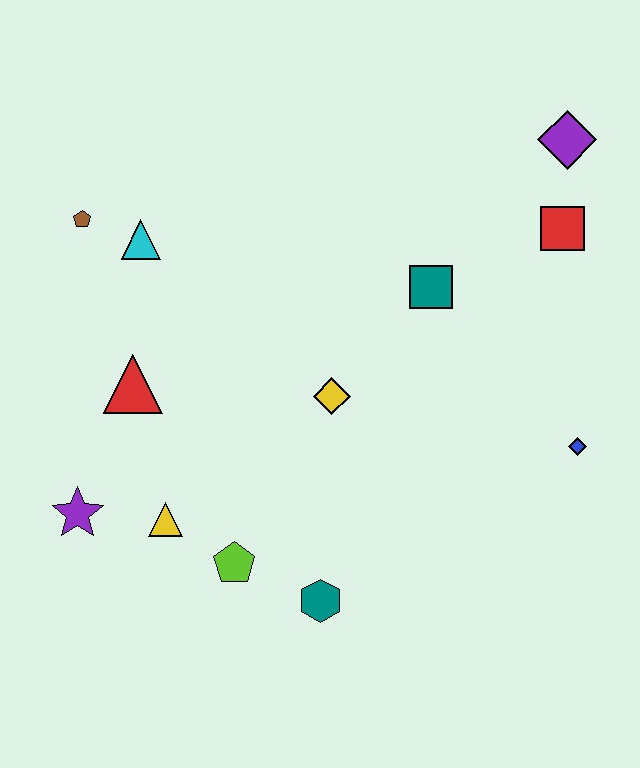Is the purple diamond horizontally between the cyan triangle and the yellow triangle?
No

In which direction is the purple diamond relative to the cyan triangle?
The purple diamond is to the right of the cyan triangle.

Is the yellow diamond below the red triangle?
Yes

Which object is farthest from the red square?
The purple star is farthest from the red square.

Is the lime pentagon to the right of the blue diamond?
No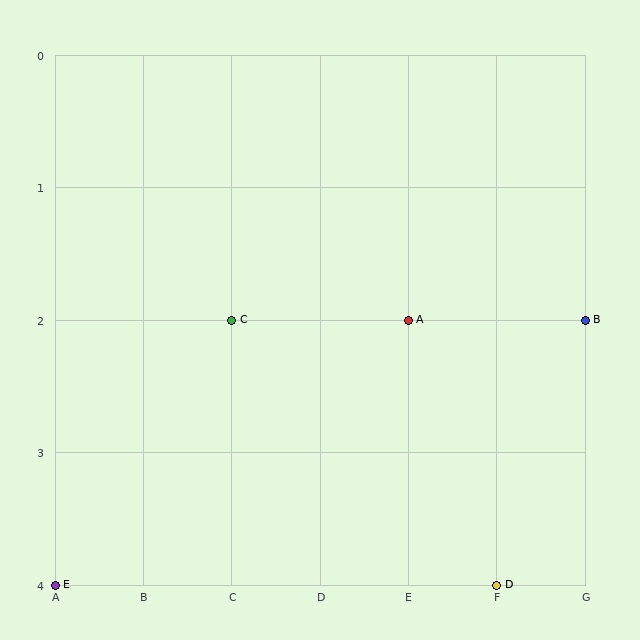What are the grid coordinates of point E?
Point E is at grid coordinates (A, 4).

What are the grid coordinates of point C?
Point C is at grid coordinates (C, 2).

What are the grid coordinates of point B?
Point B is at grid coordinates (G, 2).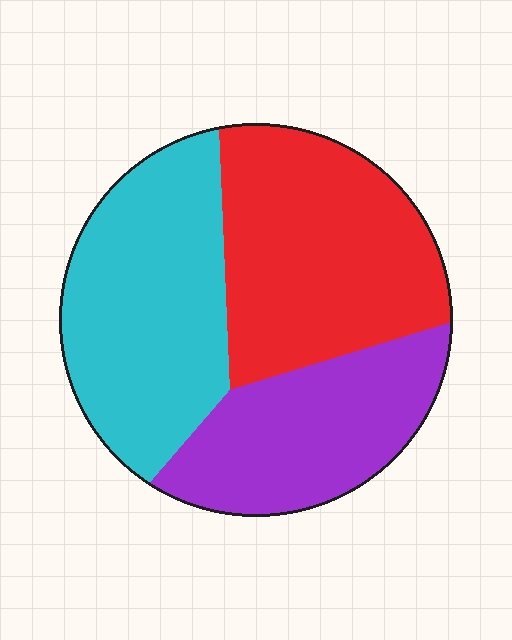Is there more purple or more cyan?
Cyan.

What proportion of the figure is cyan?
Cyan takes up about three eighths (3/8) of the figure.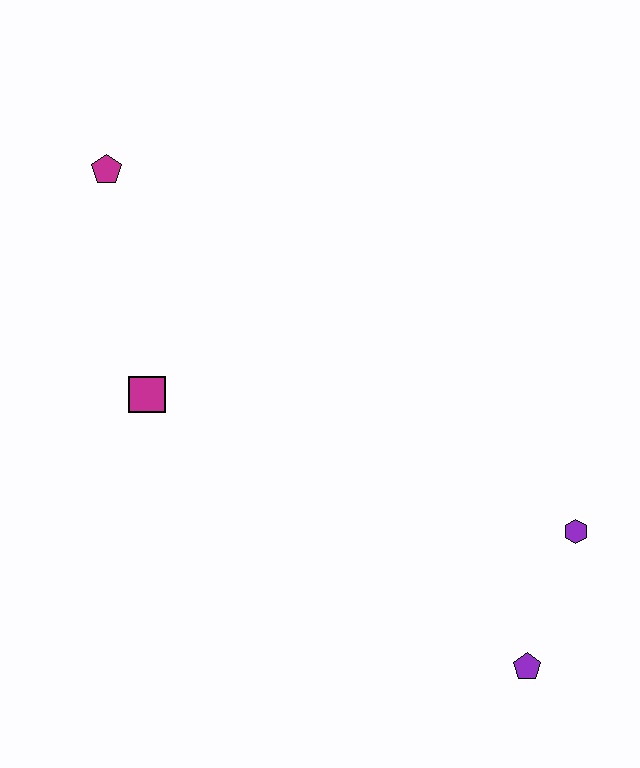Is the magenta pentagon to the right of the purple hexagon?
No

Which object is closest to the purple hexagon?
The purple pentagon is closest to the purple hexagon.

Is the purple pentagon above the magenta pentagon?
No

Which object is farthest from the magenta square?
The purple pentagon is farthest from the magenta square.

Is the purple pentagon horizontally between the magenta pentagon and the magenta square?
No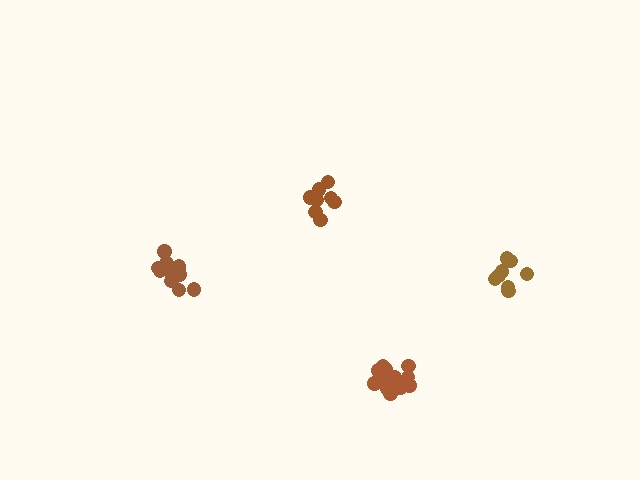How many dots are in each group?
Group 1: 8 dots, Group 2: 8 dots, Group 3: 14 dots, Group 4: 14 dots (44 total).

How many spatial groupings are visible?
There are 4 spatial groupings.